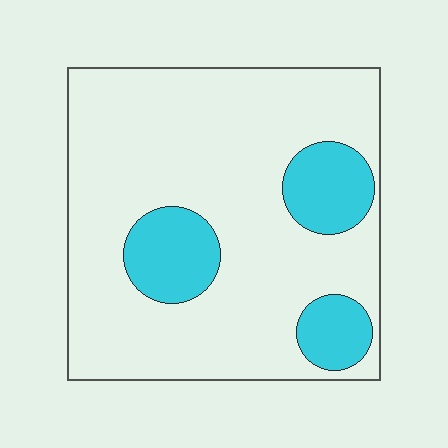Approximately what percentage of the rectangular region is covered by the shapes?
Approximately 20%.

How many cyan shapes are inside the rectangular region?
3.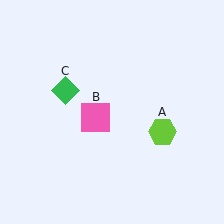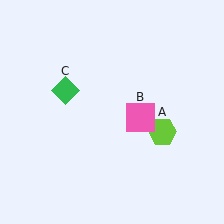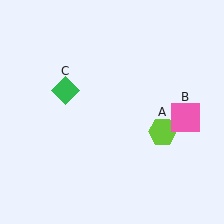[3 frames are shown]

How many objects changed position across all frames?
1 object changed position: pink square (object B).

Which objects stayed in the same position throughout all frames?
Lime hexagon (object A) and green diamond (object C) remained stationary.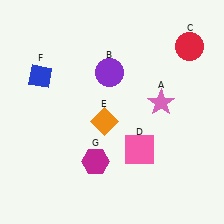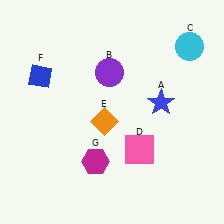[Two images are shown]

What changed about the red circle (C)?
In Image 1, C is red. In Image 2, it changed to cyan.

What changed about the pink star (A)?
In Image 1, A is pink. In Image 2, it changed to blue.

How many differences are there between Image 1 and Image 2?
There are 2 differences between the two images.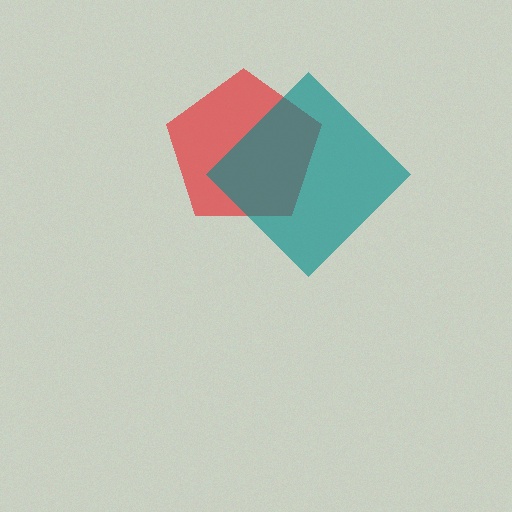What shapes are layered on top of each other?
The layered shapes are: a red pentagon, a teal diamond.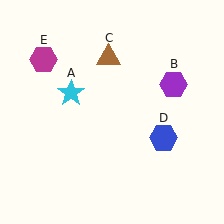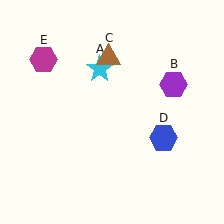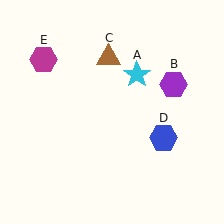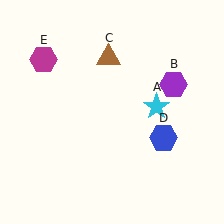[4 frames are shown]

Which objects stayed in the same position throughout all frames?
Purple hexagon (object B) and brown triangle (object C) and blue hexagon (object D) and magenta hexagon (object E) remained stationary.